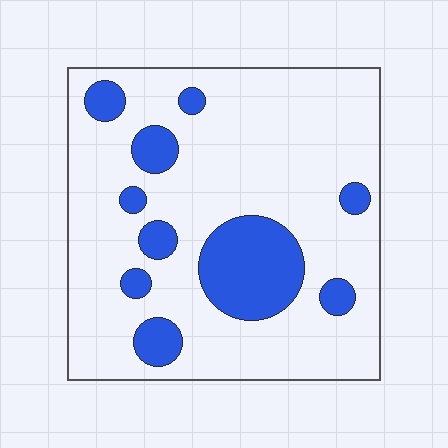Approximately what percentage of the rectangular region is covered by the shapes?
Approximately 20%.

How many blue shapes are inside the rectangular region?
10.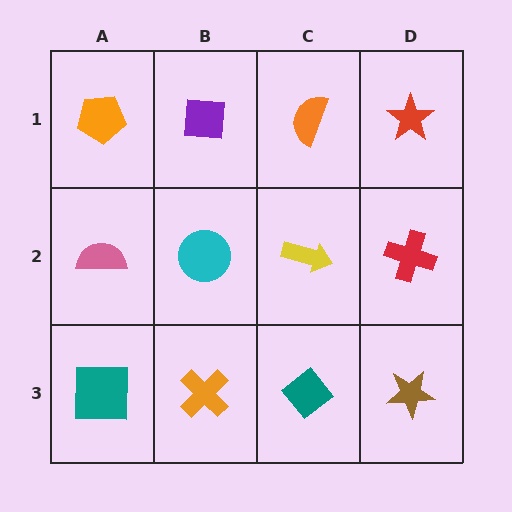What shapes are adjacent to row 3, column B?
A cyan circle (row 2, column B), a teal square (row 3, column A), a teal diamond (row 3, column C).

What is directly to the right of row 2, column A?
A cyan circle.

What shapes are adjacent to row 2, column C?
An orange semicircle (row 1, column C), a teal diamond (row 3, column C), a cyan circle (row 2, column B), a red cross (row 2, column D).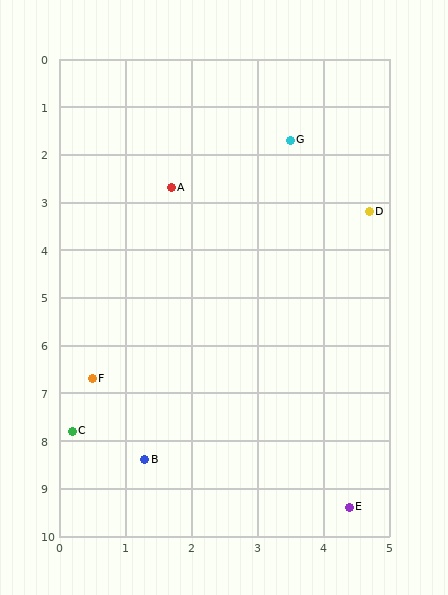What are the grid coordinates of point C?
Point C is at approximately (0.2, 7.8).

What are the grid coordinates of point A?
Point A is at approximately (1.7, 2.7).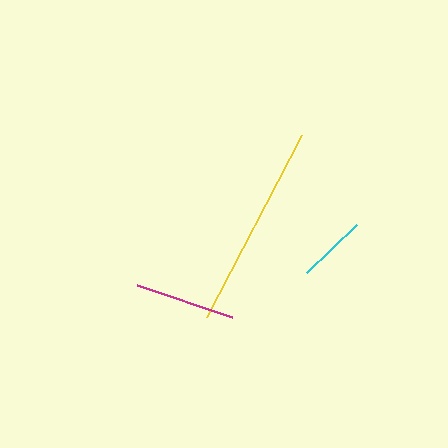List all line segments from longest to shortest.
From longest to shortest: yellow, magenta, cyan.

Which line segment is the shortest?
The cyan line is the shortest at approximately 69 pixels.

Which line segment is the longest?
The yellow line is the longest at approximately 205 pixels.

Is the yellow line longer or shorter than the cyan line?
The yellow line is longer than the cyan line.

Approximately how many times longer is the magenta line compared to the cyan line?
The magenta line is approximately 1.5 times the length of the cyan line.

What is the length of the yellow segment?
The yellow segment is approximately 205 pixels long.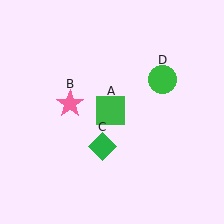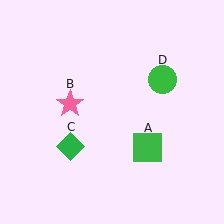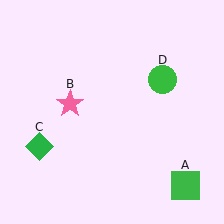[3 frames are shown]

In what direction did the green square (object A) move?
The green square (object A) moved down and to the right.